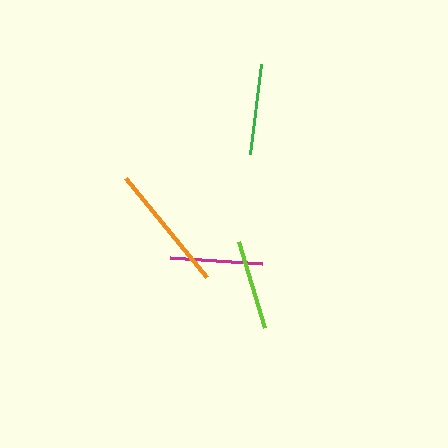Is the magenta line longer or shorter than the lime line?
The magenta line is longer than the lime line.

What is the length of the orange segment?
The orange segment is approximately 128 pixels long.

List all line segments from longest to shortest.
From longest to shortest: orange, magenta, green, lime.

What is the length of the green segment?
The green segment is approximately 90 pixels long.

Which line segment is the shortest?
The lime line is the shortest at approximately 89 pixels.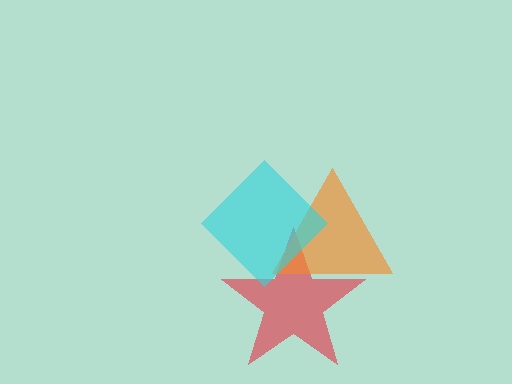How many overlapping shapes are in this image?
There are 3 overlapping shapes in the image.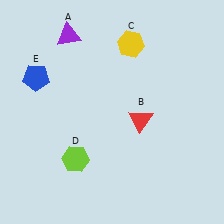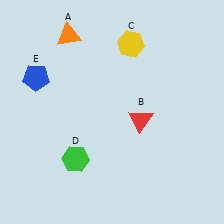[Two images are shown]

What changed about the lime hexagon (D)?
In Image 1, D is lime. In Image 2, it changed to green.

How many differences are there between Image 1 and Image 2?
There are 2 differences between the two images.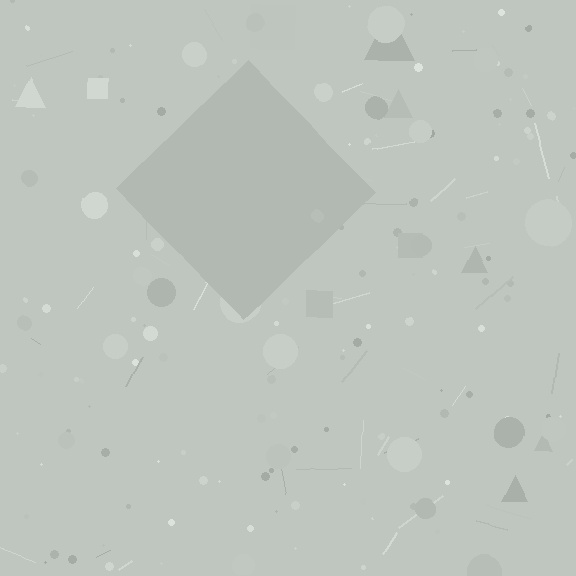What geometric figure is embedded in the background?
A diamond is embedded in the background.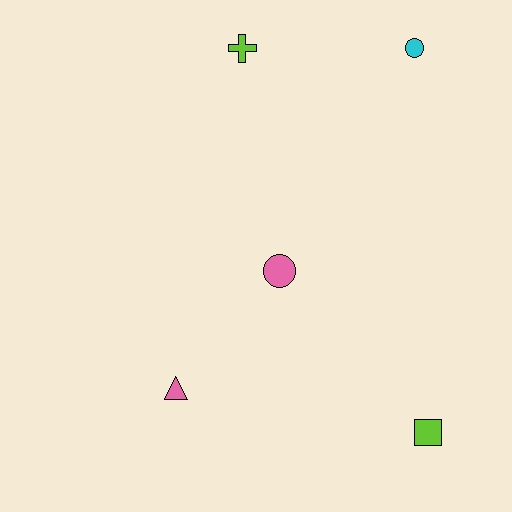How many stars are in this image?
There are no stars.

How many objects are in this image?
There are 5 objects.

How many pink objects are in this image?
There are 2 pink objects.